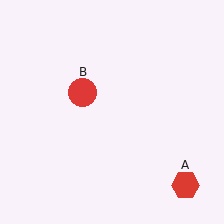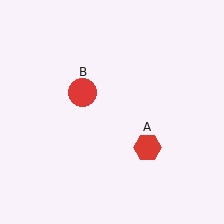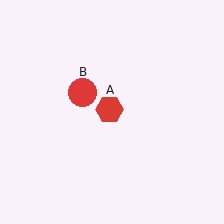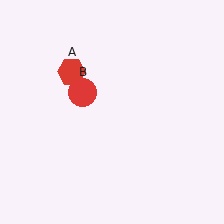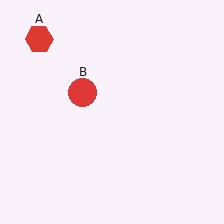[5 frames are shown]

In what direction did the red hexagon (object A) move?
The red hexagon (object A) moved up and to the left.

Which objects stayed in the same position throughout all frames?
Red circle (object B) remained stationary.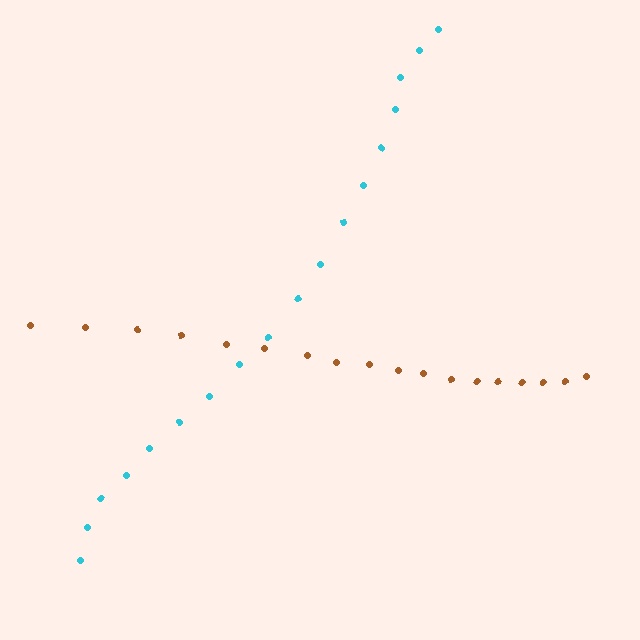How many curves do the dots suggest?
There are 2 distinct paths.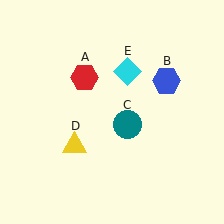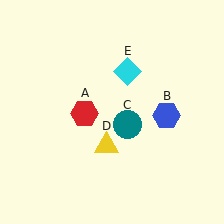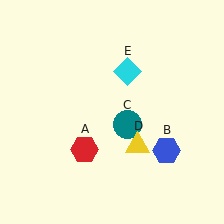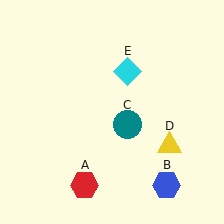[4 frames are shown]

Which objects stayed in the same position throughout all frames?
Teal circle (object C) and cyan diamond (object E) remained stationary.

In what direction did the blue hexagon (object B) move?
The blue hexagon (object B) moved down.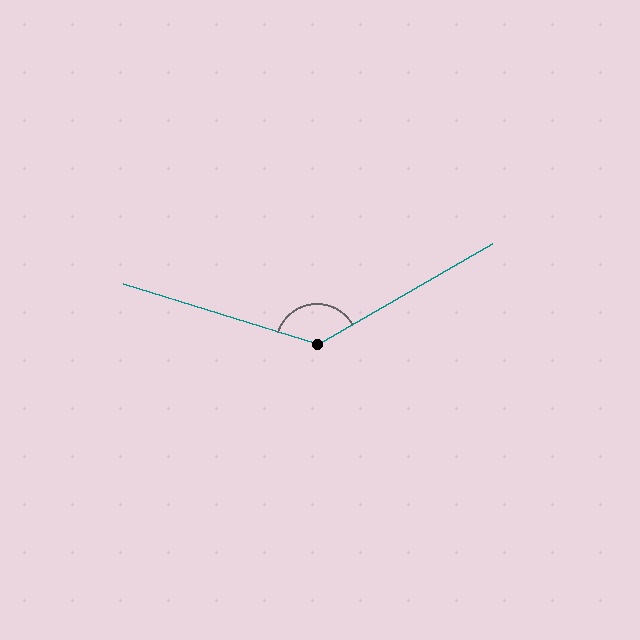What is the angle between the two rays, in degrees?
Approximately 133 degrees.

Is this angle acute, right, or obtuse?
It is obtuse.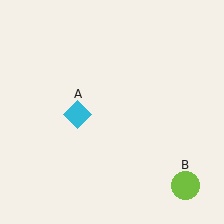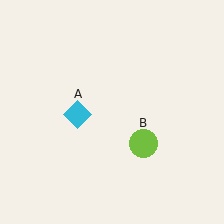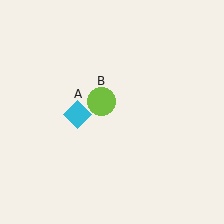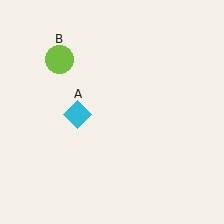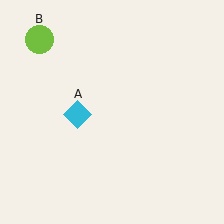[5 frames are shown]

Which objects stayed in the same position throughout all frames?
Cyan diamond (object A) remained stationary.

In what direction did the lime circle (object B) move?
The lime circle (object B) moved up and to the left.